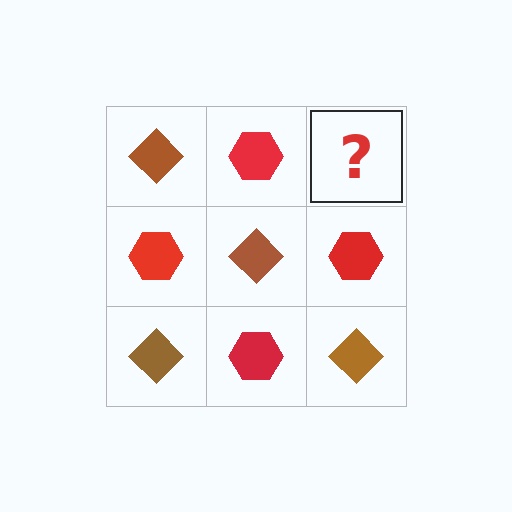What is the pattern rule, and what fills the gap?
The rule is that it alternates brown diamond and red hexagon in a checkerboard pattern. The gap should be filled with a brown diamond.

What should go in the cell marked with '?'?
The missing cell should contain a brown diamond.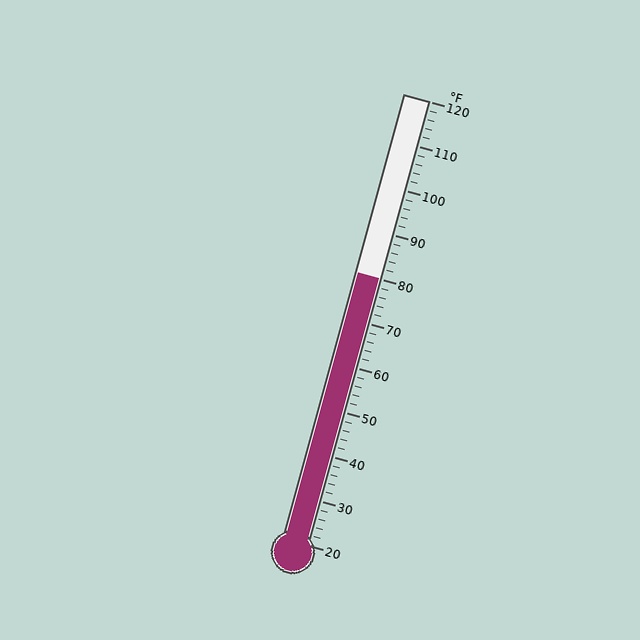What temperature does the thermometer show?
The thermometer shows approximately 80°F.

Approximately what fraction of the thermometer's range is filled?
The thermometer is filled to approximately 60% of its range.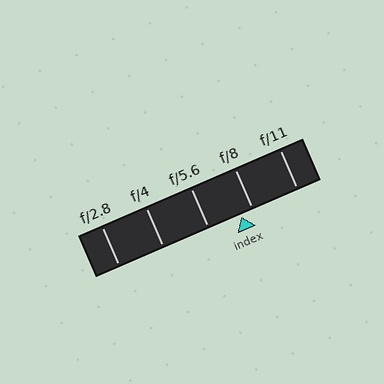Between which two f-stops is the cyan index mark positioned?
The index mark is between f/5.6 and f/8.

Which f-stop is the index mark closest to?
The index mark is closest to f/8.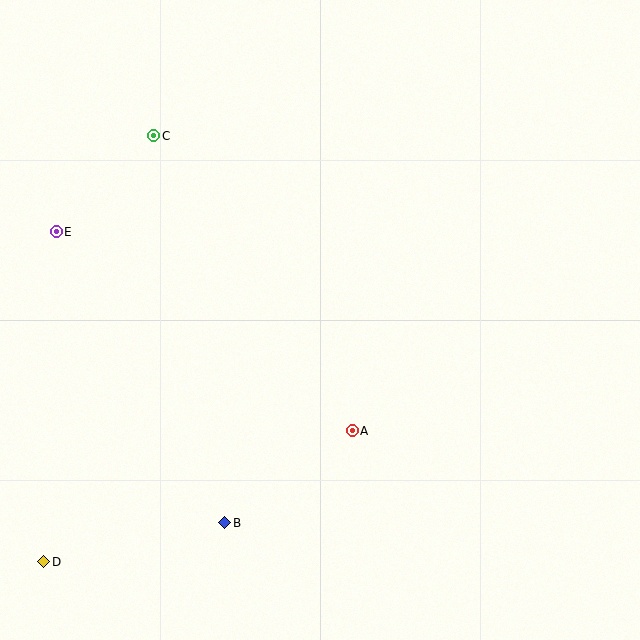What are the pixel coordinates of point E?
Point E is at (56, 232).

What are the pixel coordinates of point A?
Point A is at (352, 431).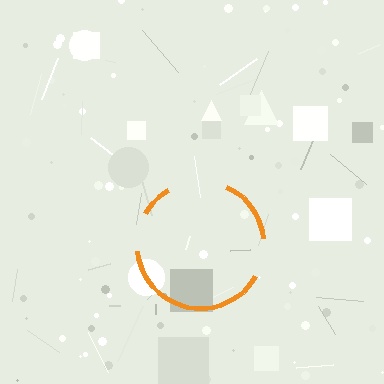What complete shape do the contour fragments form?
The contour fragments form a circle.